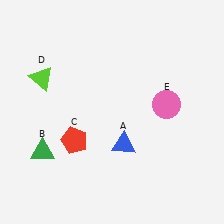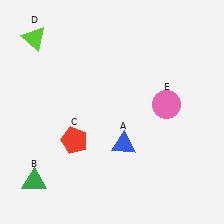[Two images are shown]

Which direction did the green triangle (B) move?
The green triangle (B) moved down.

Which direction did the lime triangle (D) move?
The lime triangle (D) moved up.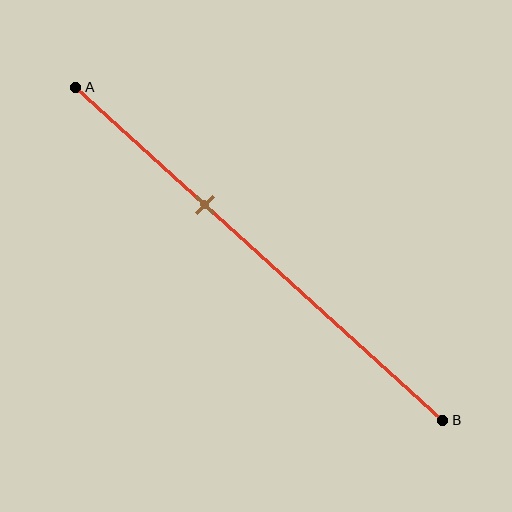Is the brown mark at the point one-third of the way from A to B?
Yes, the mark is approximately at the one-third point.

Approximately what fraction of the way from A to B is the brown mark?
The brown mark is approximately 35% of the way from A to B.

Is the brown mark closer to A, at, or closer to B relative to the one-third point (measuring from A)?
The brown mark is approximately at the one-third point of segment AB.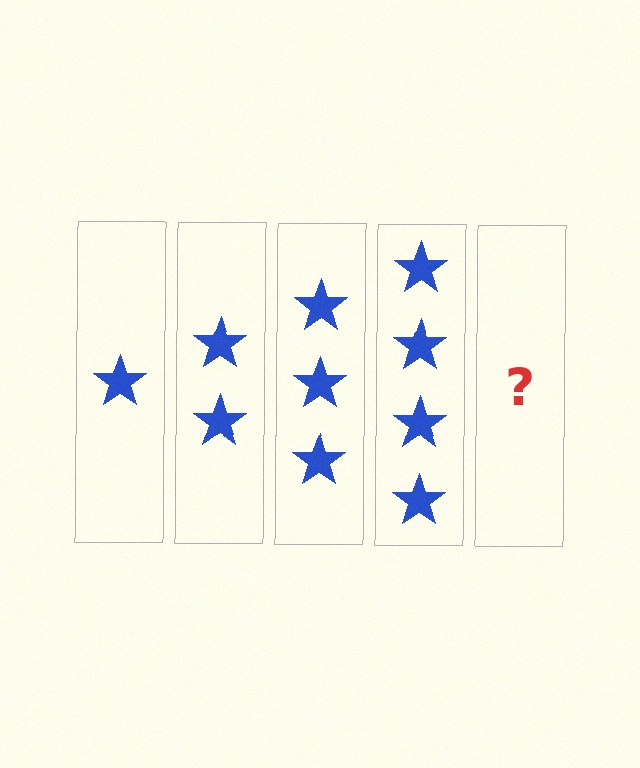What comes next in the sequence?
The next element should be 5 stars.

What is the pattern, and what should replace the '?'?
The pattern is that each step adds one more star. The '?' should be 5 stars.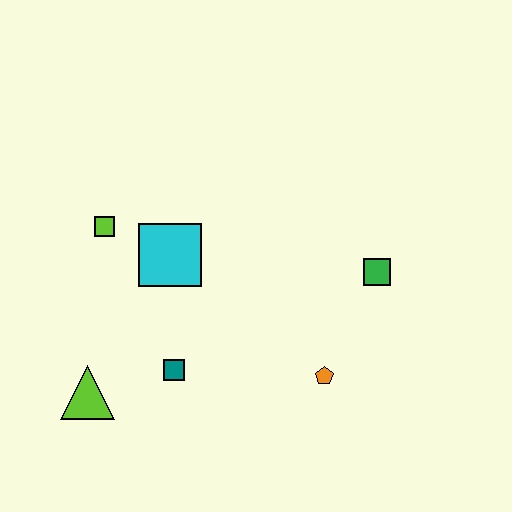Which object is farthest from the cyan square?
The green square is farthest from the cyan square.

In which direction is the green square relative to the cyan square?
The green square is to the right of the cyan square.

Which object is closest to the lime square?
The cyan square is closest to the lime square.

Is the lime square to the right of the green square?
No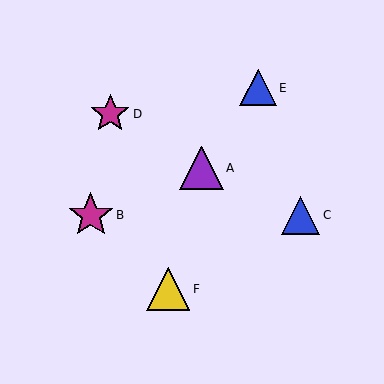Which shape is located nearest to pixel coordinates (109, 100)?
The magenta star (labeled D) at (110, 114) is nearest to that location.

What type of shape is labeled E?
Shape E is a blue triangle.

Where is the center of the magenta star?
The center of the magenta star is at (91, 215).